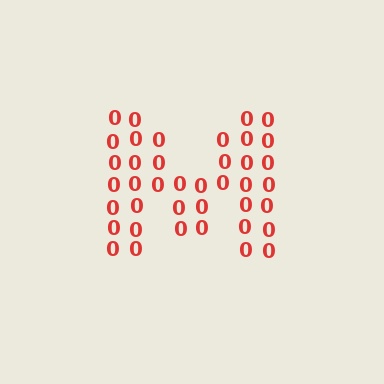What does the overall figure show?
The overall figure shows the letter M.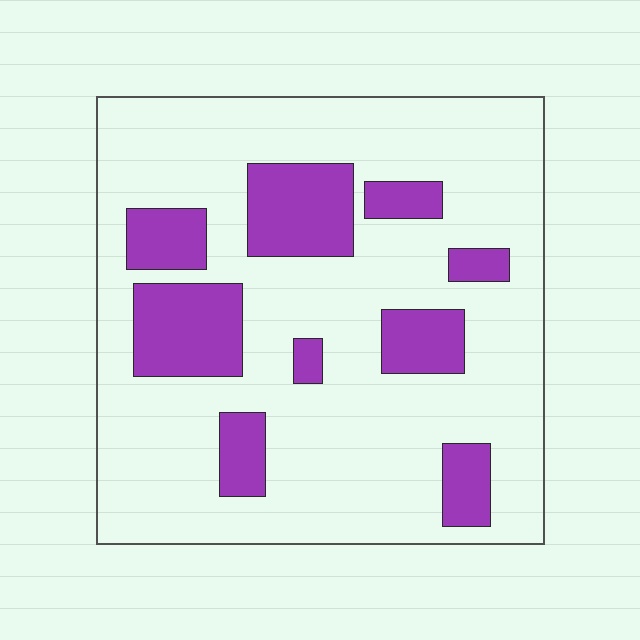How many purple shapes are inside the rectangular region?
9.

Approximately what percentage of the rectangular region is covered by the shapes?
Approximately 25%.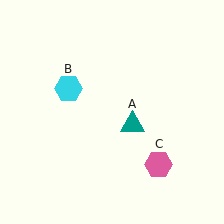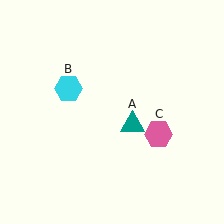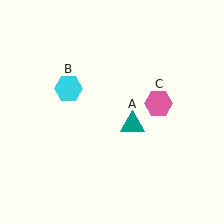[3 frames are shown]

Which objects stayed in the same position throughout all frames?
Teal triangle (object A) and cyan hexagon (object B) remained stationary.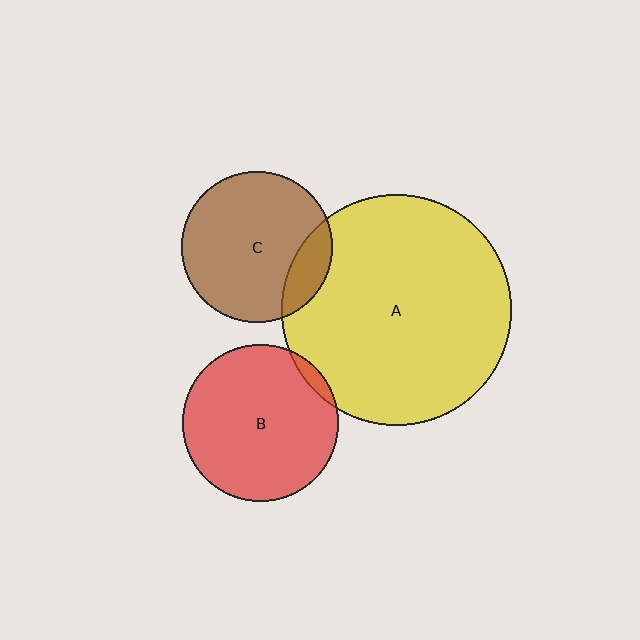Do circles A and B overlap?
Yes.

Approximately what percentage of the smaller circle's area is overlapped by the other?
Approximately 5%.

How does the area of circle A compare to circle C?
Approximately 2.3 times.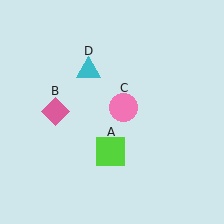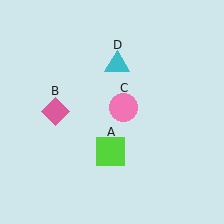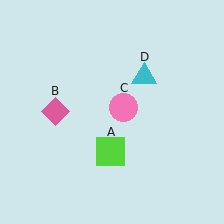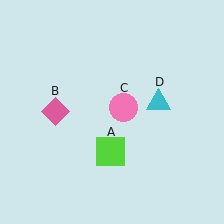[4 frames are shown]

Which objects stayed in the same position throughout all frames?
Lime square (object A) and pink diamond (object B) and pink circle (object C) remained stationary.